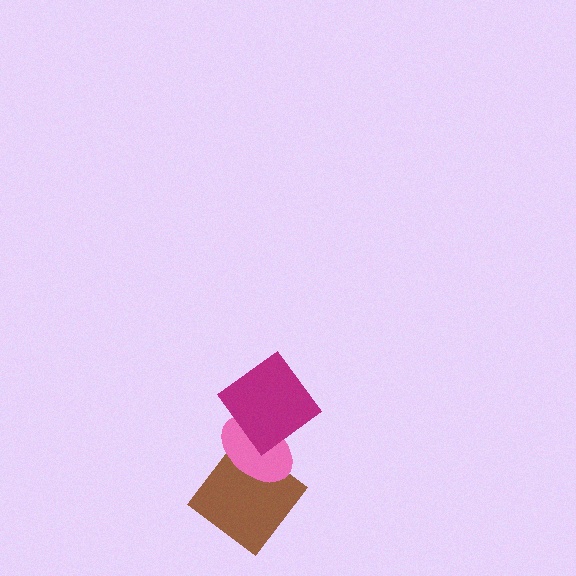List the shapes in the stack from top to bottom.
From top to bottom: the magenta diamond, the pink ellipse, the brown diamond.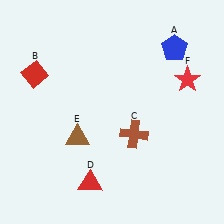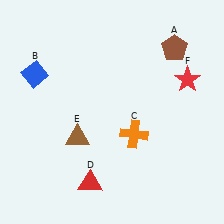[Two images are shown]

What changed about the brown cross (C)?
In Image 1, C is brown. In Image 2, it changed to orange.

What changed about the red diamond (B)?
In Image 1, B is red. In Image 2, it changed to blue.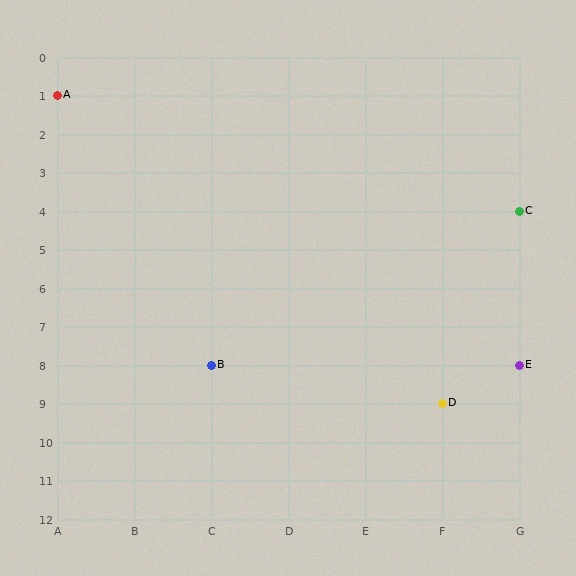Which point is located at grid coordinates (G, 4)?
Point C is at (G, 4).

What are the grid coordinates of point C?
Point C is at grid coordinates (G, 4).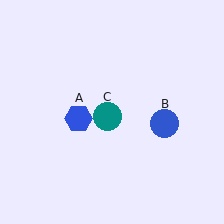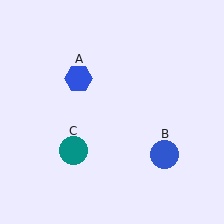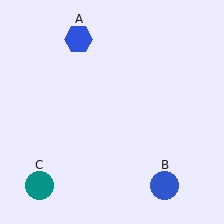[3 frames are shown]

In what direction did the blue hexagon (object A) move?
The blue hexagon (object A) moved up.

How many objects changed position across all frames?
3 objects changed position: blue hexagon (object A), blue circle (object B), teal circle (object C).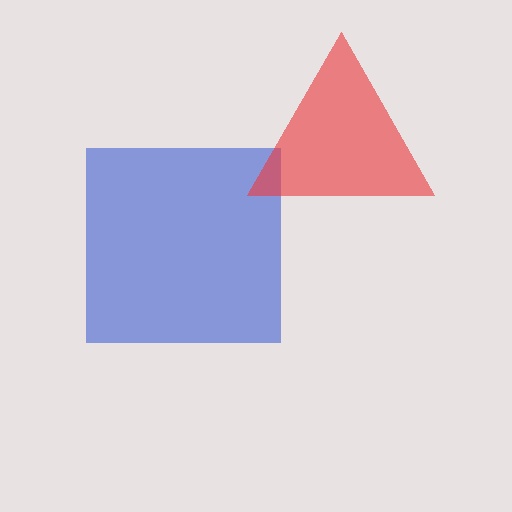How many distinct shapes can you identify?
There are 2 distinct shapes: a blue square, a red triangle.